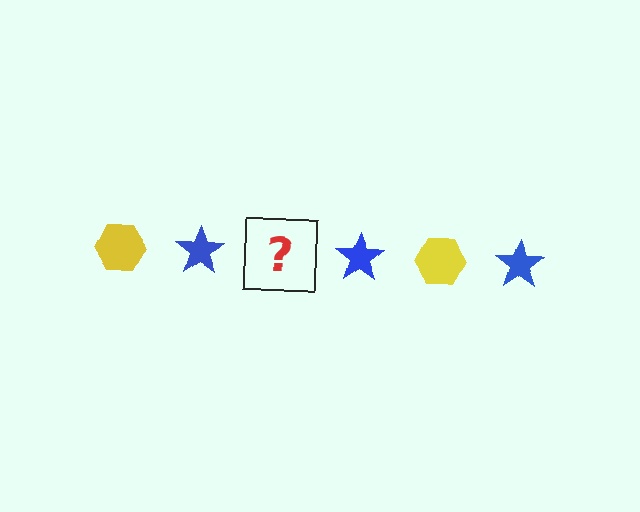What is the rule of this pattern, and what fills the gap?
The rule is that the pattern alternates between yellow hexagon and blue star. The gap should be filled with a yellow hexagon.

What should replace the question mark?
The question mark should be replaced with a yellow hexagon.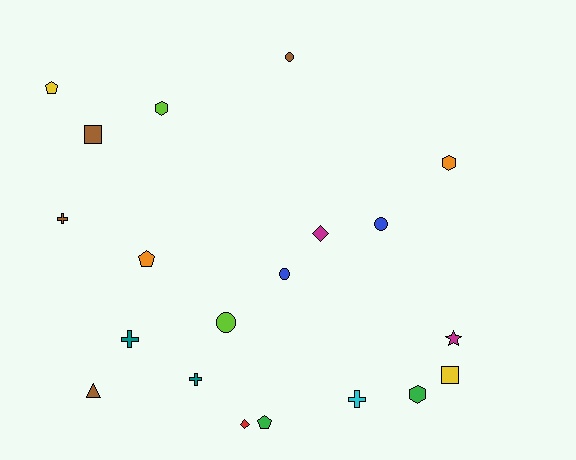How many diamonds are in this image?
There are 2 diamonds.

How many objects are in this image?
There are 20 objects.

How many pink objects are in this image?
There are no pink objects.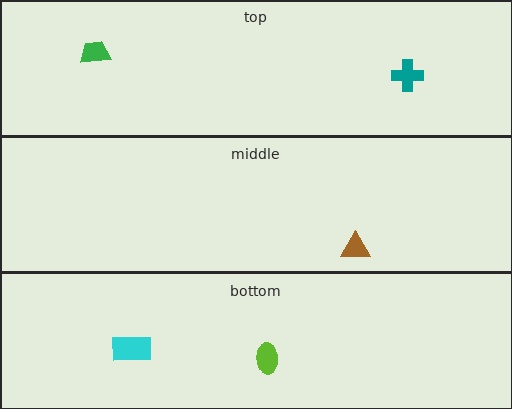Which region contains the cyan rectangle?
The bottom region.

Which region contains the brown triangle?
The middle region.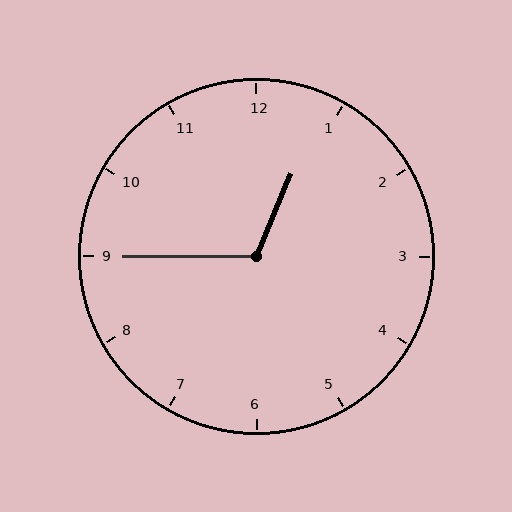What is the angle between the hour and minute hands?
Approximately 112 degrees.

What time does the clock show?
12:45.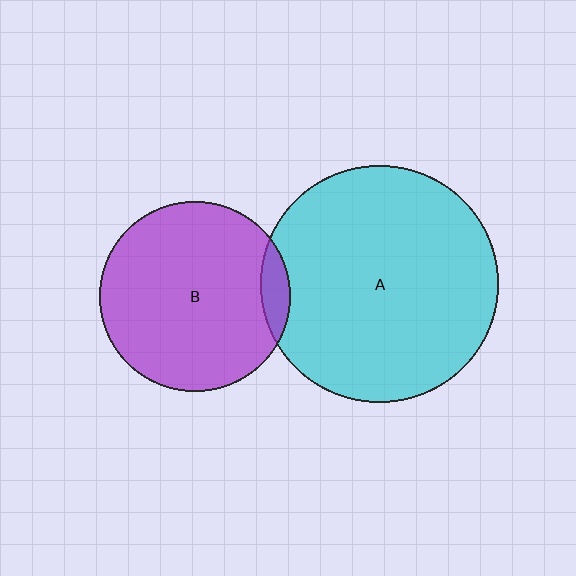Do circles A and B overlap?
Yes.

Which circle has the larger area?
Circle A (cyan).